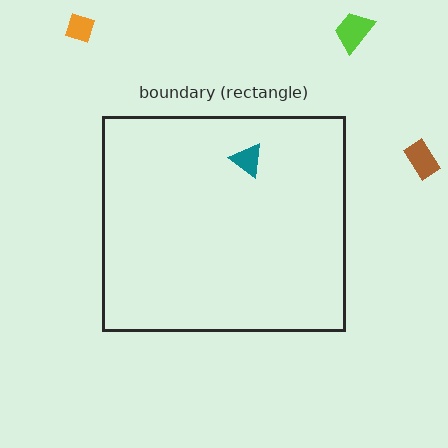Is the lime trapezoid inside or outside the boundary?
Outside.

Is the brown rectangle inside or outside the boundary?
Outside.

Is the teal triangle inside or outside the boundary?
Inside.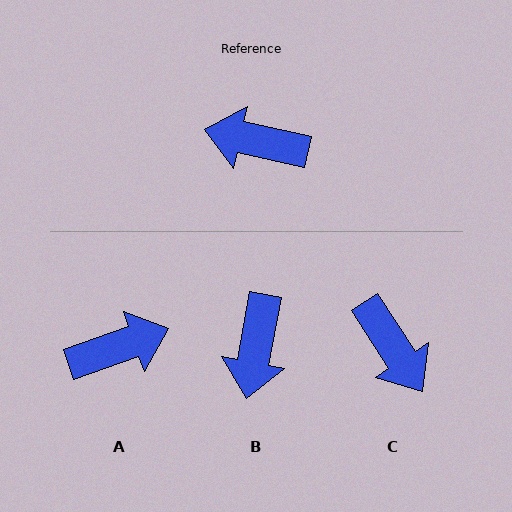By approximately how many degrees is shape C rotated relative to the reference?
Approximately 135 degrees counter-clockwise.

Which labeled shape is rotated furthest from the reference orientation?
A, about 148 degrees away.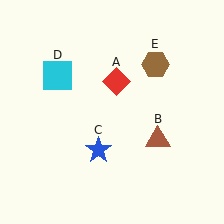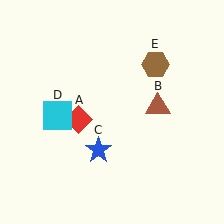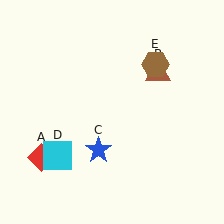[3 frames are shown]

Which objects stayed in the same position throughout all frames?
Blue star (object C) and brown hexagon (object E) remained stationary.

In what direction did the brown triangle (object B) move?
The brown triangle (object B) moved up.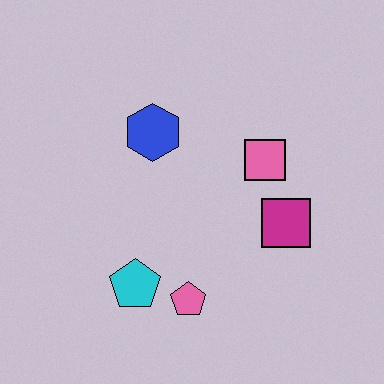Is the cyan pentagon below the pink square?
Yes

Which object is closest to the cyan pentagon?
The pink pentagon is closest to the cyan pentagon.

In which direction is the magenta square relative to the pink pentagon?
The magenta square is to the right of the pink pentagon.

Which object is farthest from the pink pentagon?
The blue hexagon is farthest from the pink pentagon.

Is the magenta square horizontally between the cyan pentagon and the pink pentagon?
No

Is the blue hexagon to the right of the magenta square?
No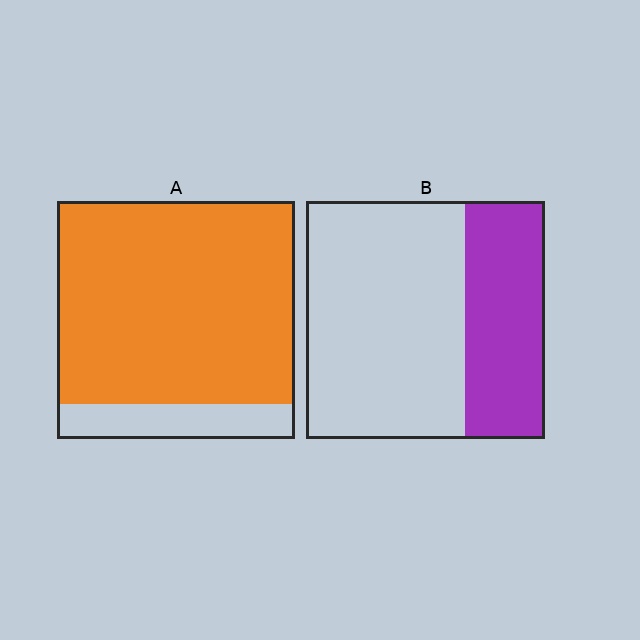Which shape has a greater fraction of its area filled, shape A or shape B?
Shape A.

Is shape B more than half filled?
No.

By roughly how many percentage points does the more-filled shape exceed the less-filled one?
By roughly 50 percentage points (A over B).